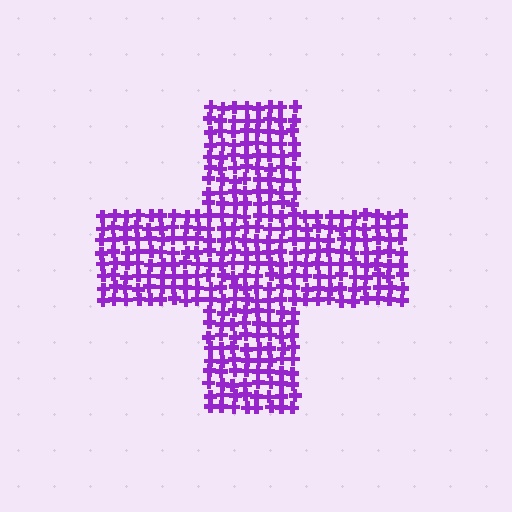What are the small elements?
The small elements are crosses.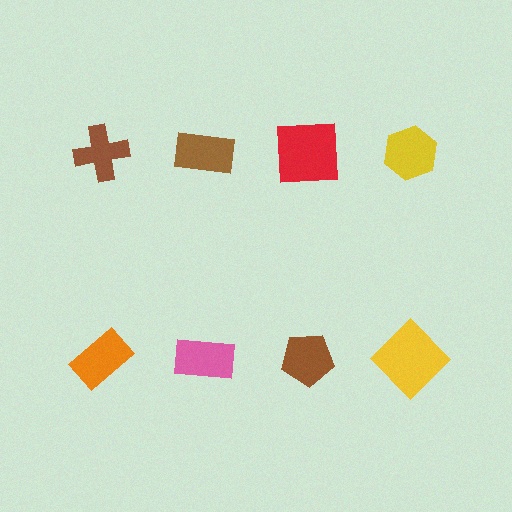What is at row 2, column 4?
A yellow diamond.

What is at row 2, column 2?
A pink rectangle.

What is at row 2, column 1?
An orange rectangle.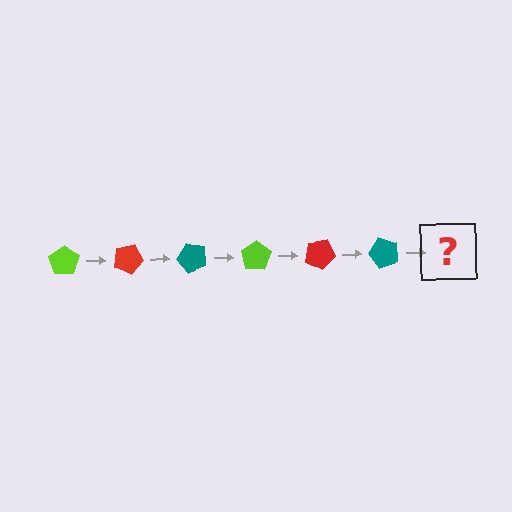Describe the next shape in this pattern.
It should be a lime pentagon, rotated 150 degrees from the start.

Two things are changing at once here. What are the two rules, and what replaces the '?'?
The two rules are that it rotates 25 degrees each step and the color cycles through lime, red, and teal. The '?' should be a lime pentagon, rotated 150 degrees from the start.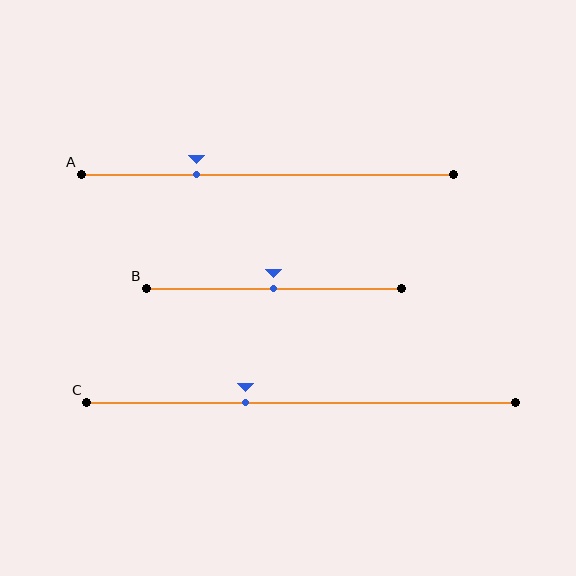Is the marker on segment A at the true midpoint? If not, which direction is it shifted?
No, the marker on segment A is shifted to the left by about 19% of the segment length.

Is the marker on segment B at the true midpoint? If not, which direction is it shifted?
Yes, the marker on segment B is at the true midpoint.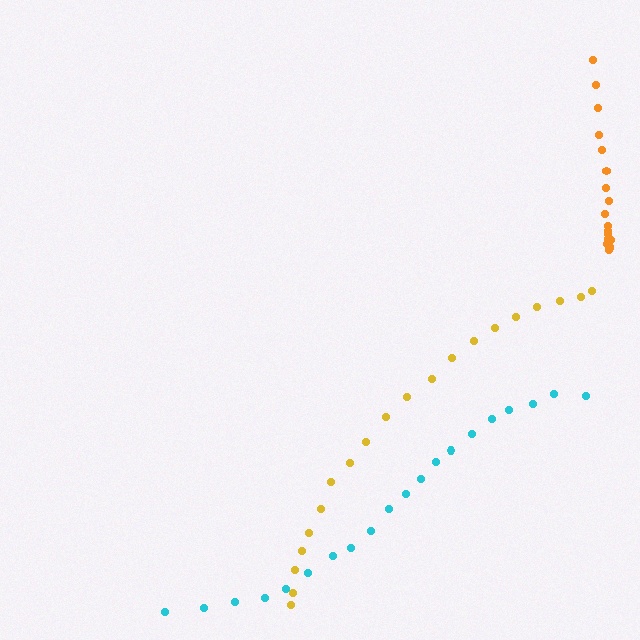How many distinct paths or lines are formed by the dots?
There are 3 distinct paths.